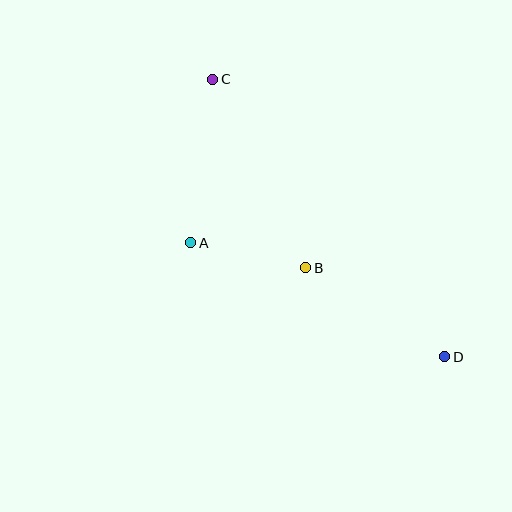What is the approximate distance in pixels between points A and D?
The distance between A and D is approximately 278 pixels.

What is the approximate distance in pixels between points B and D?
The distance between B and D is approximately 165 pixels.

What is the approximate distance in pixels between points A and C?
The distance between A and C is approximately 165 pixels.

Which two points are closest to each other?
Points A and B are closest to each other.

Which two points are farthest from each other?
Points C and D are farthest from each other.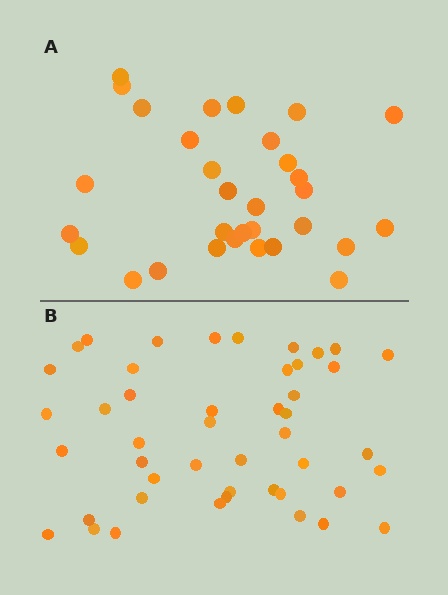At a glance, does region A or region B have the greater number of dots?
Region B (the bottom region) has more dots.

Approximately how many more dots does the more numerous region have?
Region B has approximately 15 more dots than region A.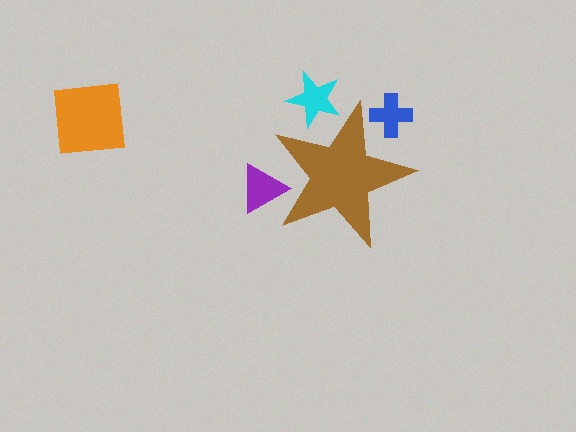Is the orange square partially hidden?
No, the orange square is fully visible.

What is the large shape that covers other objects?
A brown star.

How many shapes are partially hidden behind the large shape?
3 shapes are partially hidden.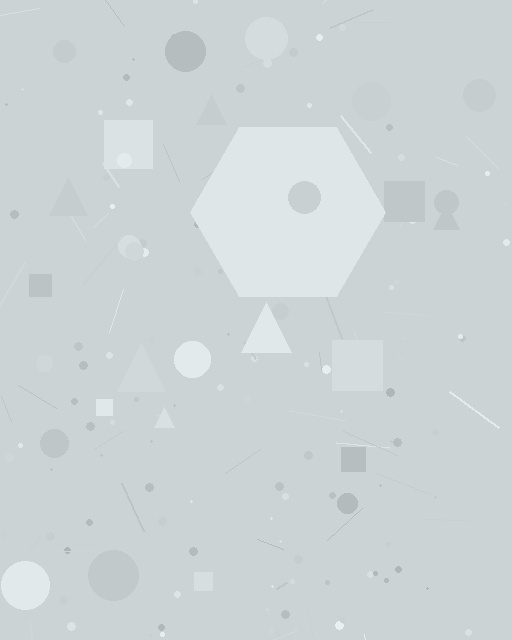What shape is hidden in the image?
A hexagon is hidden in the image.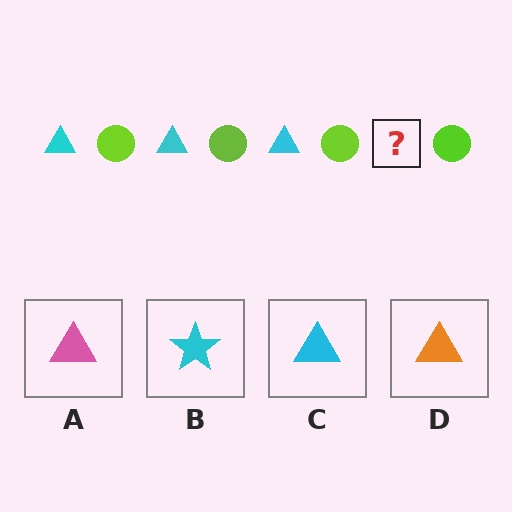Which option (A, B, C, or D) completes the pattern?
C.